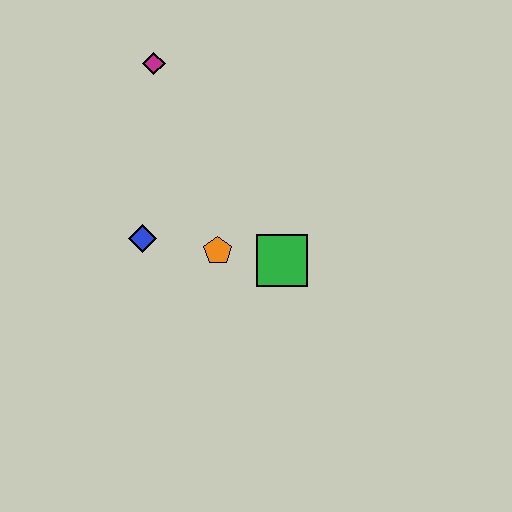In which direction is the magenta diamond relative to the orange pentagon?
The magenta diamond is above the orange pentagon.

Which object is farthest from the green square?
The magenta diamond is farthest from the green square.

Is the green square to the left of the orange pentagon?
No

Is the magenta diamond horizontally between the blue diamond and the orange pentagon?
Yes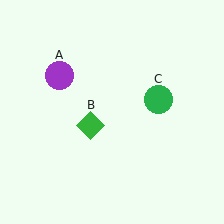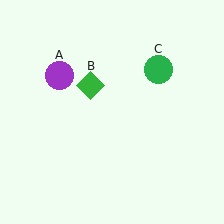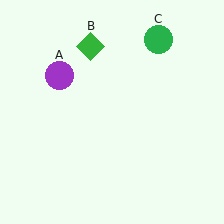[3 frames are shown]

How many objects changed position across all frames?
2 objects changed position: green diamond (object B), green circle (object C).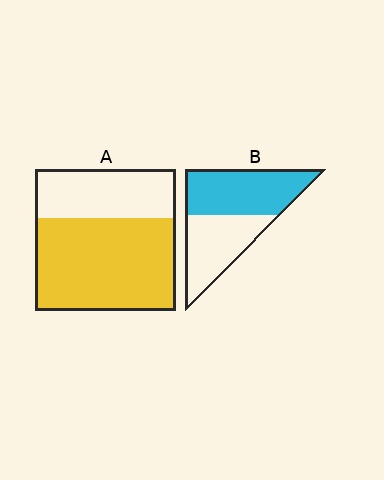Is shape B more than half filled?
Yes.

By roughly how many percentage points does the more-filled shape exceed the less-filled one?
By roughly 10 percentage points (A over B).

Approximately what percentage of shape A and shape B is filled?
A is approximately 65% and B is approximately 55%.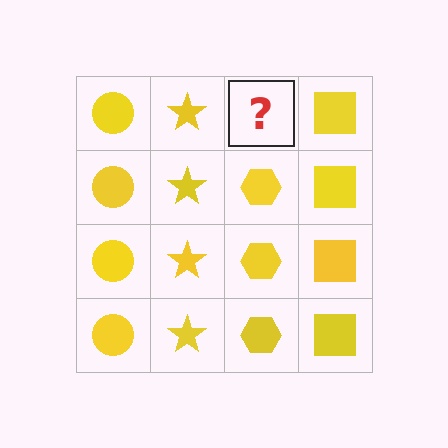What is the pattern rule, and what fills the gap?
The rule is that each column has a consistent shape. The gap should be filled with a yellow hexagon.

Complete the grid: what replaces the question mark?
The question mark should be replaced with a yellow hexagon.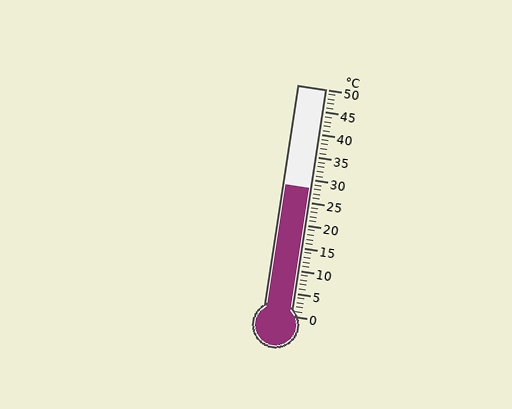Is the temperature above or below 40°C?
The temperature is below 40°C.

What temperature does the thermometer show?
The thermometer shows approximately 28°C.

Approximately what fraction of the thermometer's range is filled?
The thermometer is filled to approximately 55% of its range.